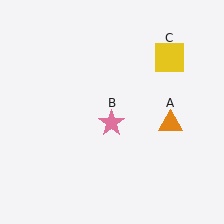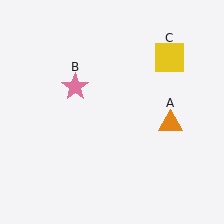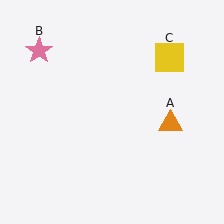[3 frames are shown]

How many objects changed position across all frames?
1 object changed position: pink star (object B).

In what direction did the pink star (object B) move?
The pink star (object B) moved up and to the left.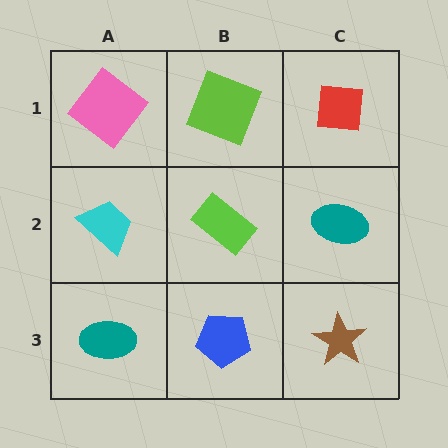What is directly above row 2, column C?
A red square.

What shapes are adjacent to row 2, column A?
A pink diamond (row 1, column A), a teal ellipse (row 3, column A), a lime rectangle (row 2, column B).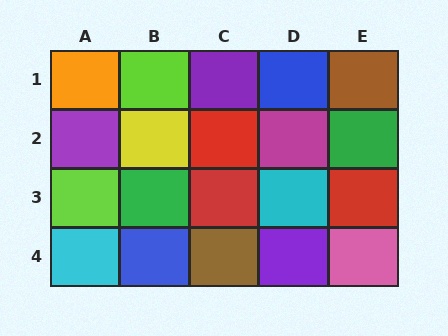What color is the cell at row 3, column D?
Cyan.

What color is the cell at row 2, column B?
Yellow.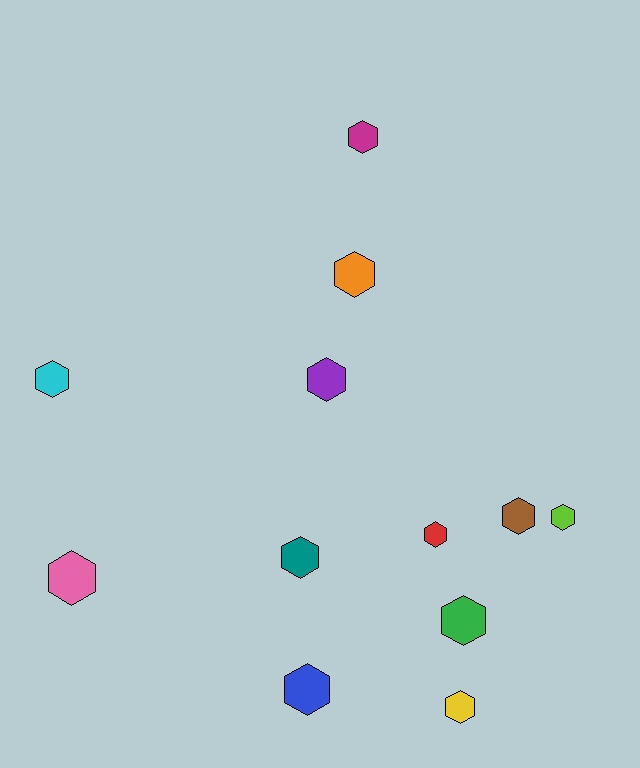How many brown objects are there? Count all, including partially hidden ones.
There is 1 brown object.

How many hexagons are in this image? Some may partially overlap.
There are 12 hexagons.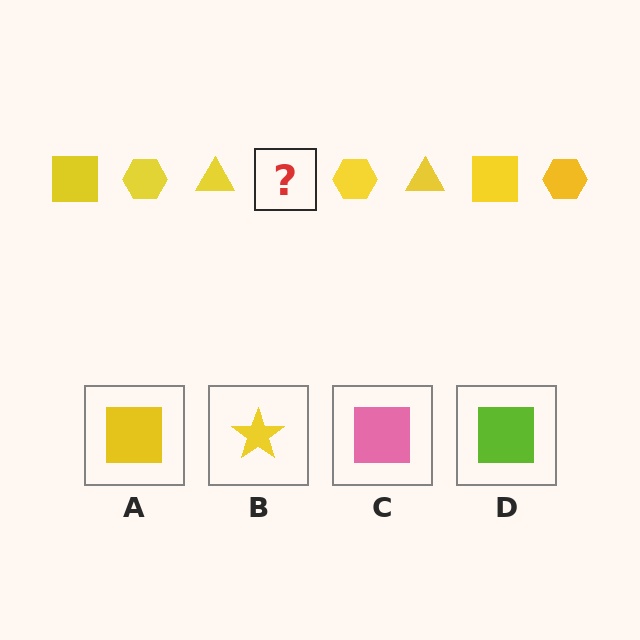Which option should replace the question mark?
Option A.